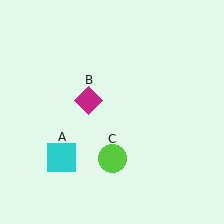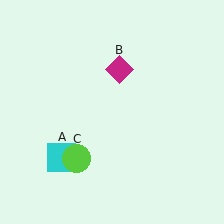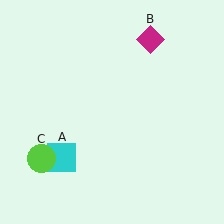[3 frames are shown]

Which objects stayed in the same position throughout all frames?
Cyan square (object A) remained stationary.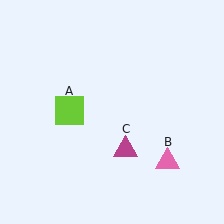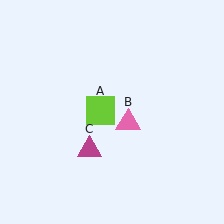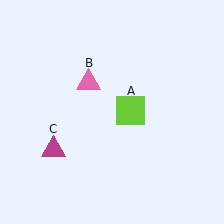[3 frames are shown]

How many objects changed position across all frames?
3 objects changed position: lime square (object A), pink triangle (object B), magenta triangle (object C).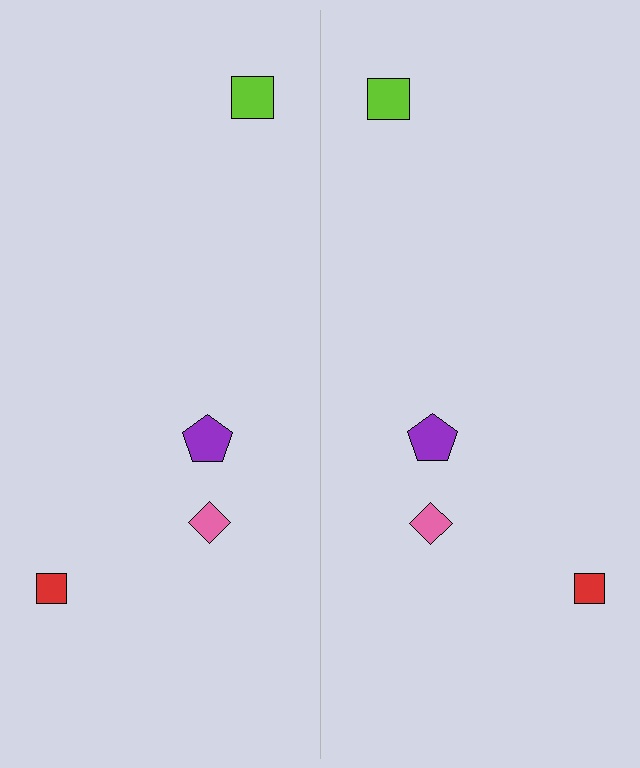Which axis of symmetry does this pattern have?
The pattern has a vertical axis of symmetry running through the center of the image.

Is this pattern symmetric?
Yes, this pattern has bilateral (reflection) symmetry.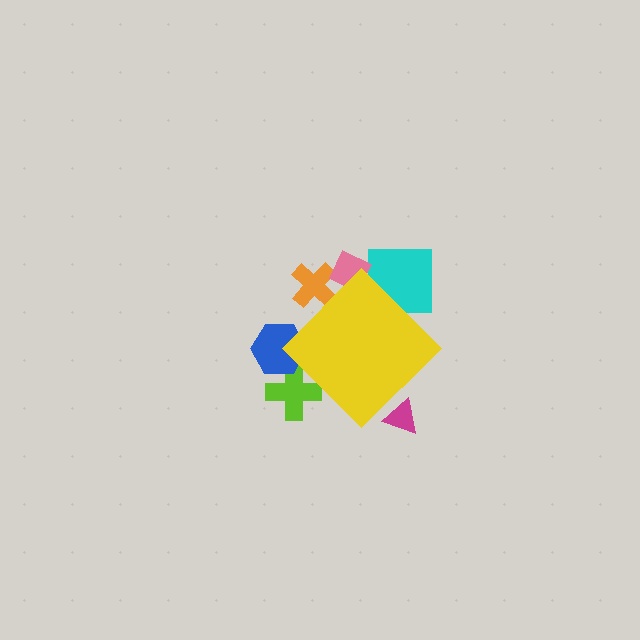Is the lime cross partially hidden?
Yes, the lime cross is partially hidden behind the yellow diamond.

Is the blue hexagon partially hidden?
Yes, the blue hexagon is partially hidden behind the yellow diamond.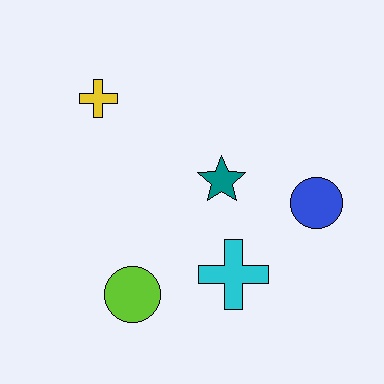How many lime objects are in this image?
There is 1 lime object.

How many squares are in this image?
There are no squares.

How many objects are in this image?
There are 5 objects.